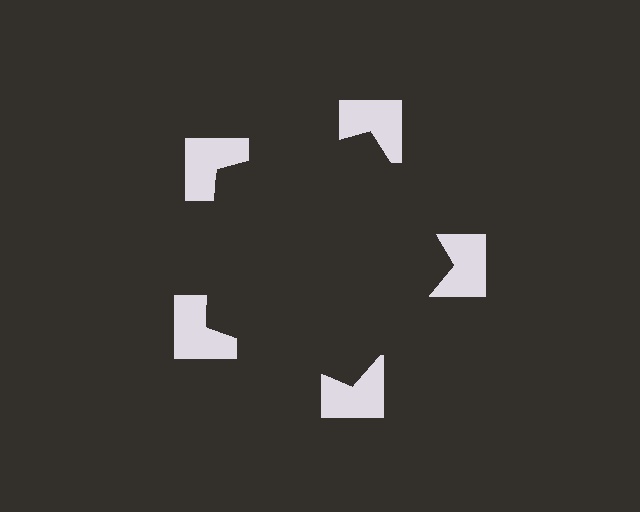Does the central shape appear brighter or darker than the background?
It typically appears slightly darker than the background, even though no actual brightness change is drawn.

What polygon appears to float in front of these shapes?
An illusory pentagon — its edges are inferred from the aligned wedge cuts in the notched squares, not physically drawn.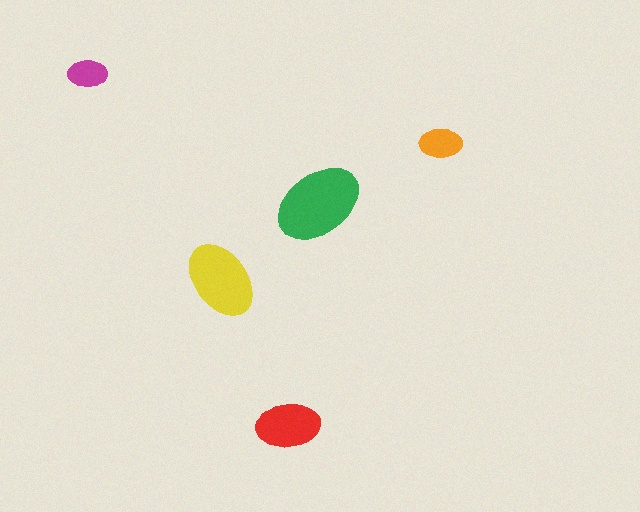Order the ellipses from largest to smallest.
the green one, the yellow one, the red one, the orange one, the magenta one.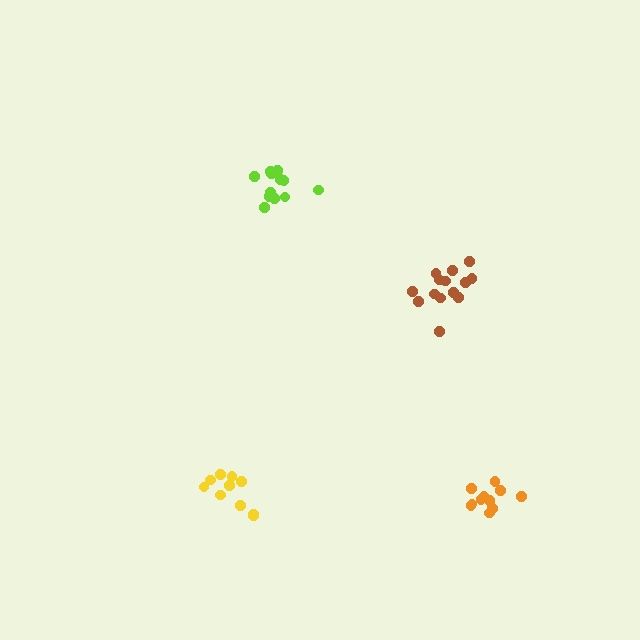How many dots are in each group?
Group 1: 13 dots, Group 2: 11 dots, Group 3: 10 dots, Group 4: 14 dots (48 total).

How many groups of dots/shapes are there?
There are 4 groups.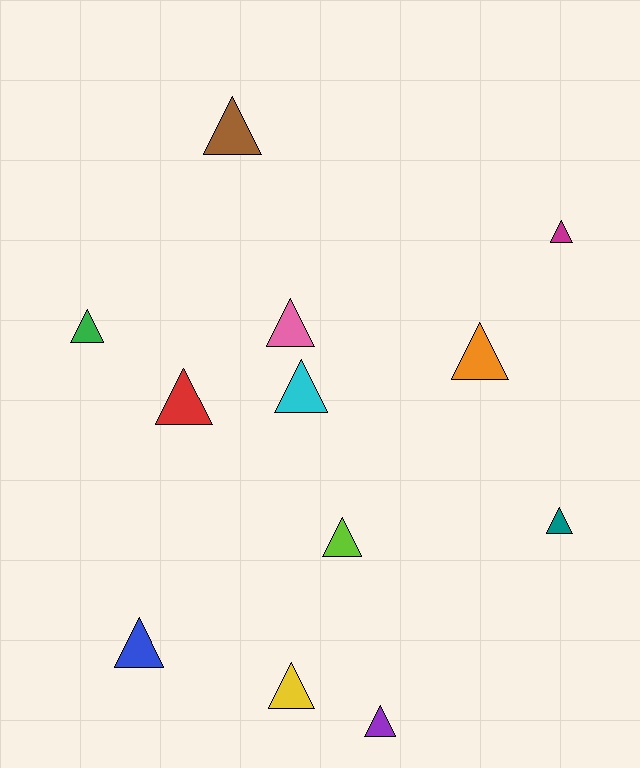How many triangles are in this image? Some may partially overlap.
There are 12 triangles.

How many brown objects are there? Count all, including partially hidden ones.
There is 1 brown object.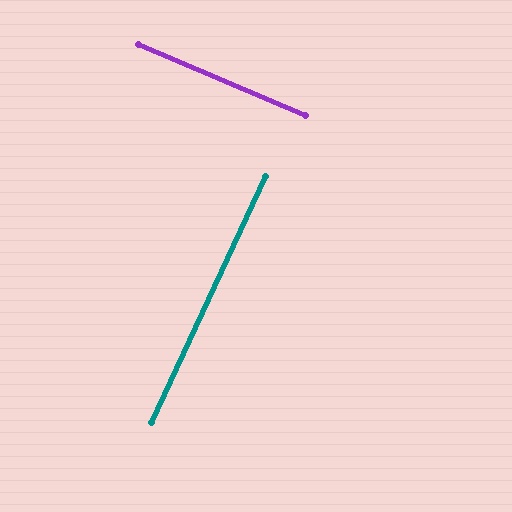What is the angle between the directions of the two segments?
Approximately 88 degrees.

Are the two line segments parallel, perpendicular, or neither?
Perpendicular — they meet at approximately 88°.